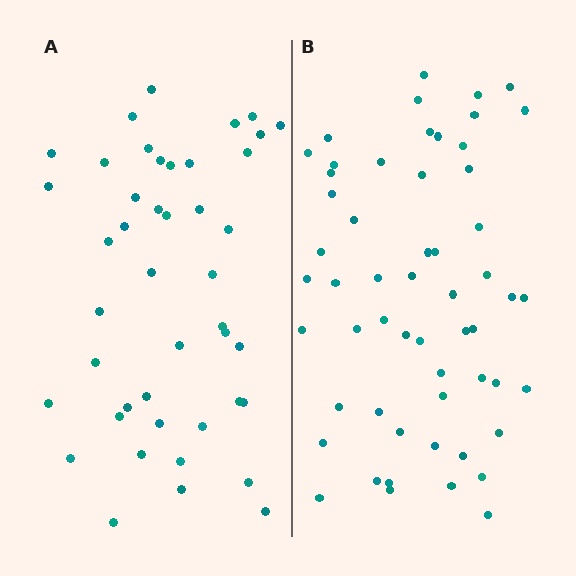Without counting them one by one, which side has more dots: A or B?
Region B (the right region) has more dots.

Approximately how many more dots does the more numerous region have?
Region B has roughly 12 or so more dots than region A.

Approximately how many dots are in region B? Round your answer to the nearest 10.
About 60 dots. (The exact count is 56, which rounds to 60.)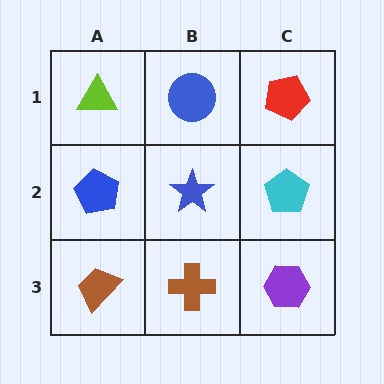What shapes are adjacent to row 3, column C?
A cyan pentagon (row 2, column C), a brown cross (row 3, column B).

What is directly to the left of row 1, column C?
A blue circle.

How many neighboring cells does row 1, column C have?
2.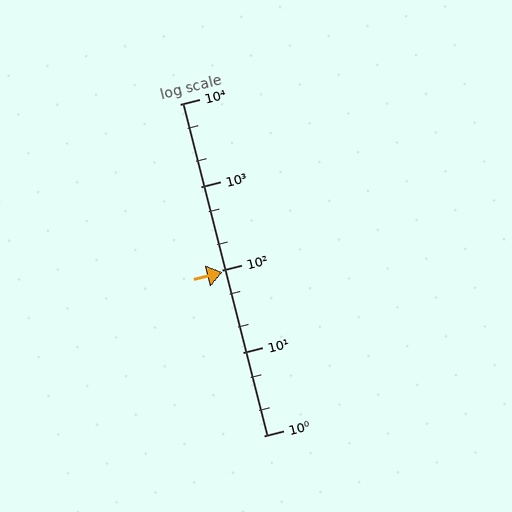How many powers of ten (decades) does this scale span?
The scale spans 4 decades, from 1 to 10000.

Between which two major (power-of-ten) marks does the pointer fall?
The pointer is between 10 and 100.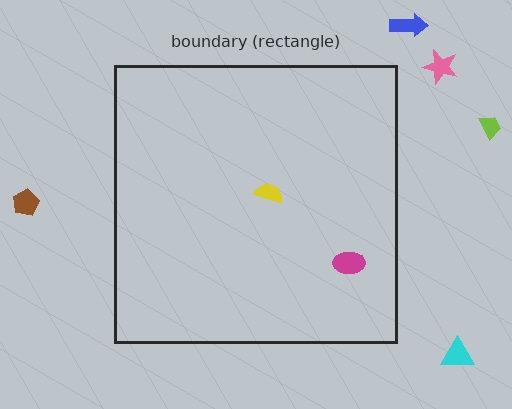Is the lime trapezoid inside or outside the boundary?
Outside.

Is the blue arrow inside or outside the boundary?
Outside.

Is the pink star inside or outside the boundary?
Outside.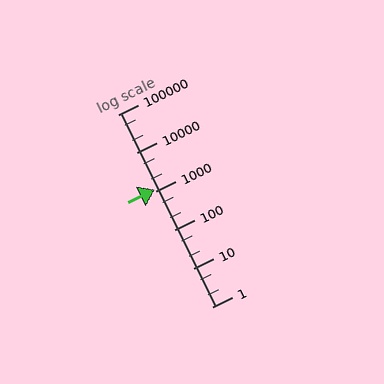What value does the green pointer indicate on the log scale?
The pointer indicates approximately 1100.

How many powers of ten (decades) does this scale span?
The scale spans 5 decades, from 1 to 100000.